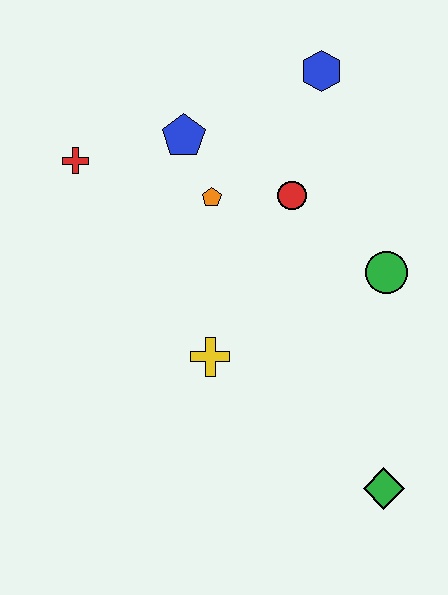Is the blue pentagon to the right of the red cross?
Yes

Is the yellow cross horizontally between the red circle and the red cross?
Yes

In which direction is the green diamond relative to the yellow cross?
The green diamond is to the right of the yellow cross.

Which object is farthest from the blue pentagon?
The green diamond is farthest from the blue pentagon.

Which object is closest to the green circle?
The red circle is closest to the green circle.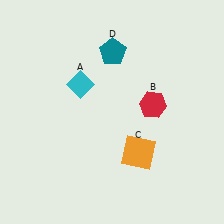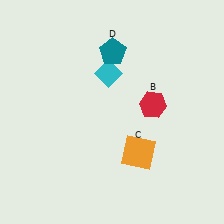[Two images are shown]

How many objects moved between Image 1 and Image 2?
1 object moved between the two images.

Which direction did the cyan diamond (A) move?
The cyan diamond (A) moved right.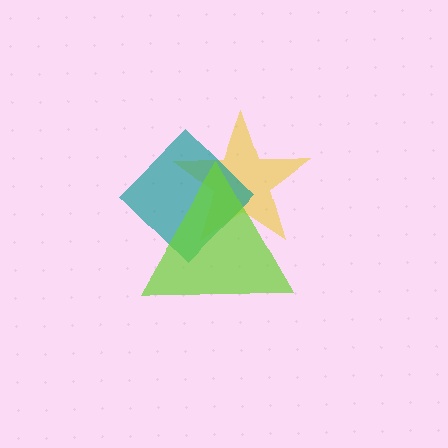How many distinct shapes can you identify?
There are 3 distinct shapes: a yellow star, a teal diamond, a lime triangle.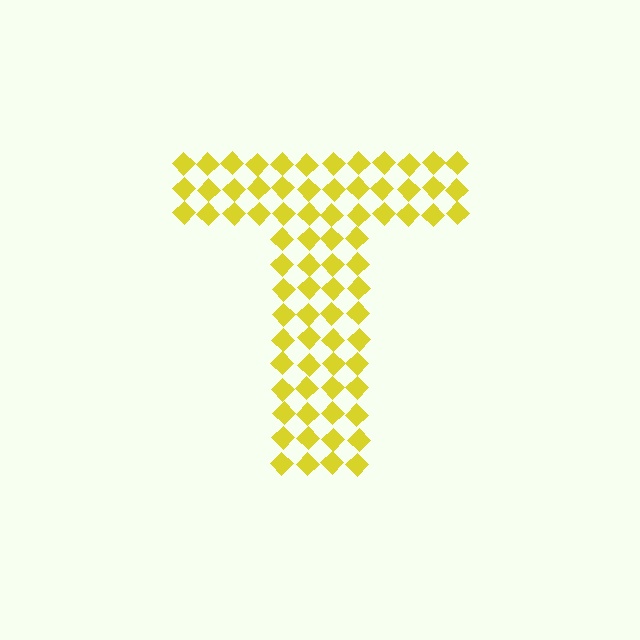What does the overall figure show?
The overall figure shows the letter T.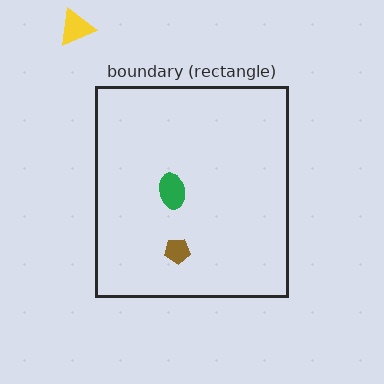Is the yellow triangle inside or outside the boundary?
Outside.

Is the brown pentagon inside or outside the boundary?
Inside.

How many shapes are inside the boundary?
2 inside, 1 outside.